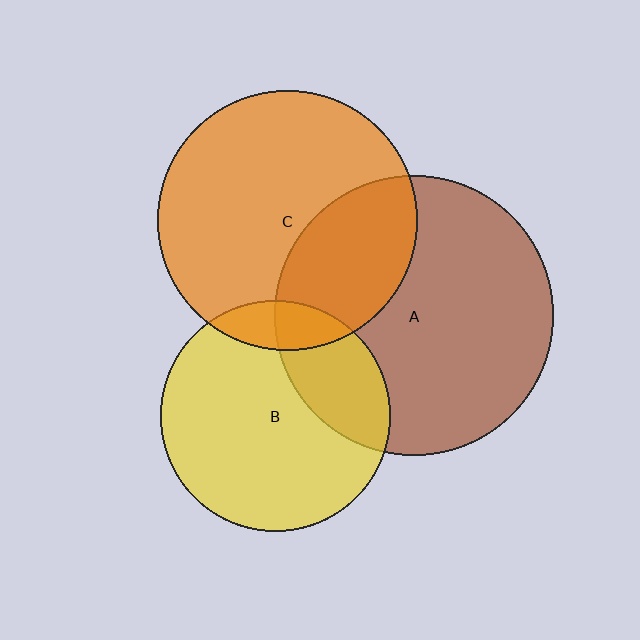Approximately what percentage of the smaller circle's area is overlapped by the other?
Approximately 10%.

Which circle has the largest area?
Circle A (brown).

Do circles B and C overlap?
Yes.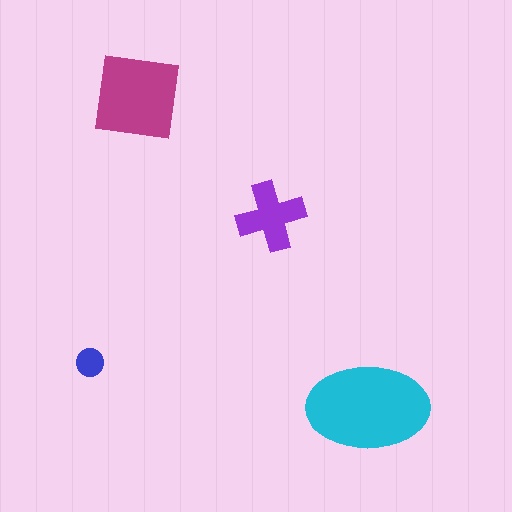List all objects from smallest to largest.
The blue circle, the purple cross, the magenta square, the cyan ellipse.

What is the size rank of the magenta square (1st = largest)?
2nd.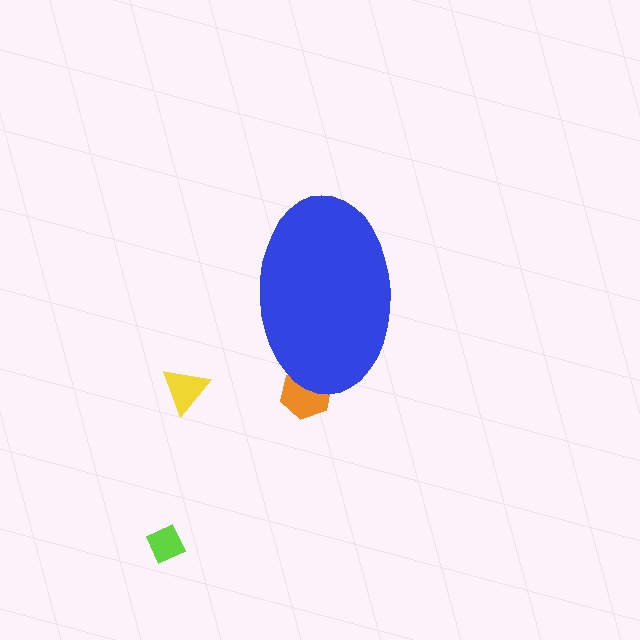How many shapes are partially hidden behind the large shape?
1 shape is partially hidden.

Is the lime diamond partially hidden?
No, the lime diamond is fully visible.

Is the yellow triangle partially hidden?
No, the yellow triangle is fully visible.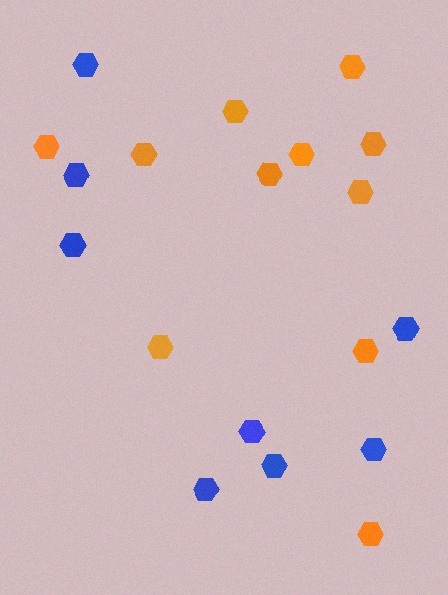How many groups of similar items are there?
There are 2 groups: one group of blue hexagons (8) and one group of orange hexagons (11).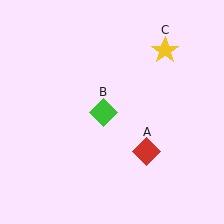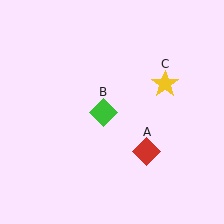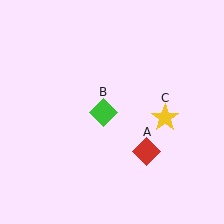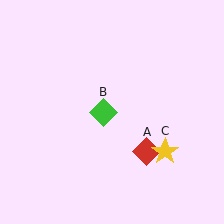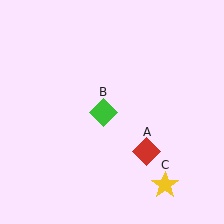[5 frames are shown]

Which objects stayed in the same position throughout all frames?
Red diamond (object A) and green diamond (object B) remained stationary.